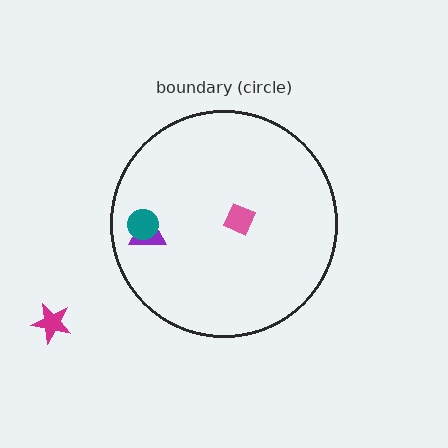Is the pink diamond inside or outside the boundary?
Inside.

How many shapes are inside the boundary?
3 inside, 1 outside.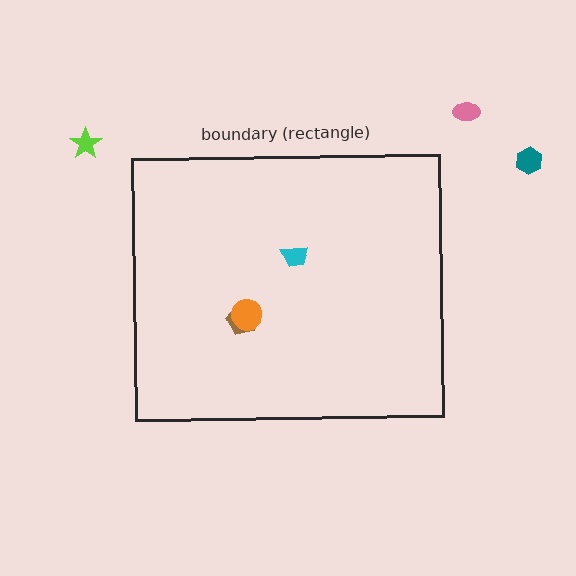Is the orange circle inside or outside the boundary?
Inside.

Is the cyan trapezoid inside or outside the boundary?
Inside.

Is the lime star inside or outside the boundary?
Outside.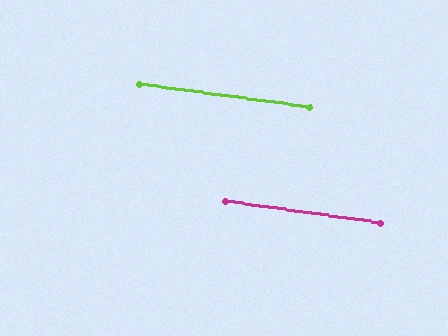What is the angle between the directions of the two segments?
Approximately 0 degrees.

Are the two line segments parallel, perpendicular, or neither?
Parallel — their directions differ by only 0.3°.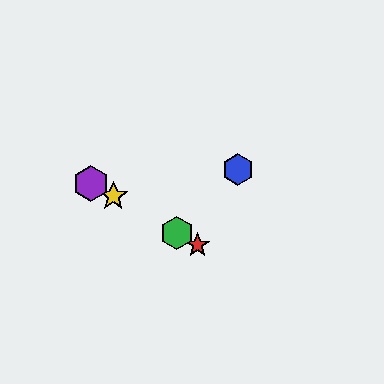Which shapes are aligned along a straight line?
The red star, the green hexagon, the yellow star, the purple hexagon are aligned along a straight line.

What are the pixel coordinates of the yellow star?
The yellow star is at (113, 196).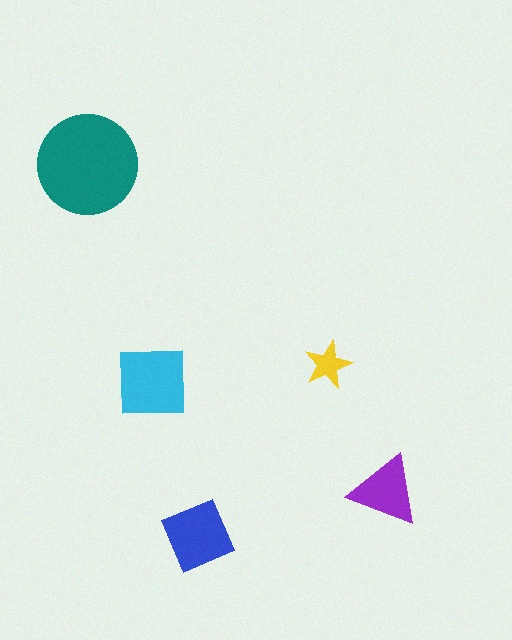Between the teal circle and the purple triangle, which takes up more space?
The teal circle.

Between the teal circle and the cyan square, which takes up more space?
The teal circle.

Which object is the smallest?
The yellow star.